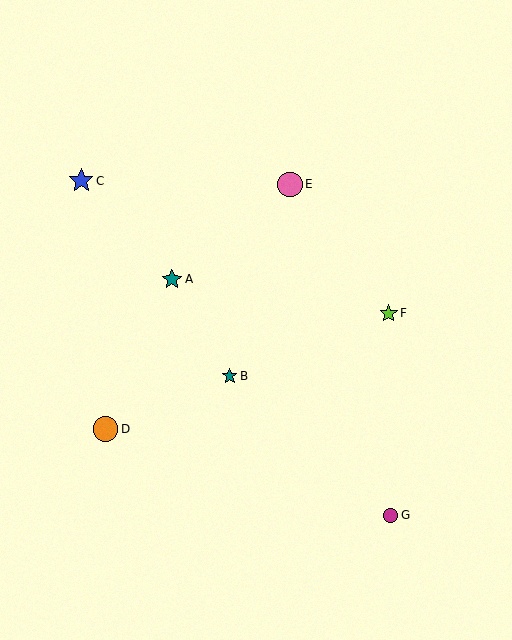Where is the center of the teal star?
The center of the teal star is at (172, 279).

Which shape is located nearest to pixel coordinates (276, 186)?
The pink circle (labeled E) at (290, 184) is nearest to that location.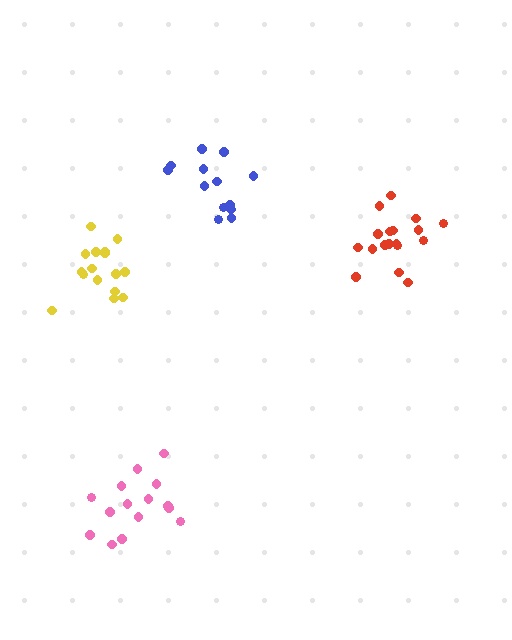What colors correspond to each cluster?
The clusters are colored: yellow, blue, red, pink.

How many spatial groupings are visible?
There are 4 spatial groupings.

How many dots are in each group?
Group 1: 16 dots, Group 2: 13 dots, Group 3: 19 dots, Group 4: 15 dots (63 total).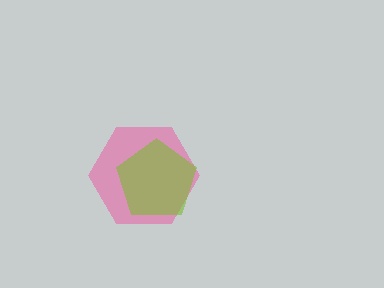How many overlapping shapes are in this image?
There are 2 overlapping shapes in the image.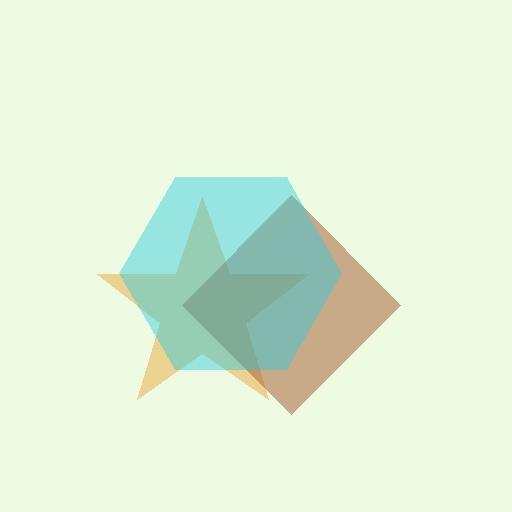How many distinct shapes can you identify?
There are 3 distinct shapes: an orange star, a brown diamond, a cyan hexagon.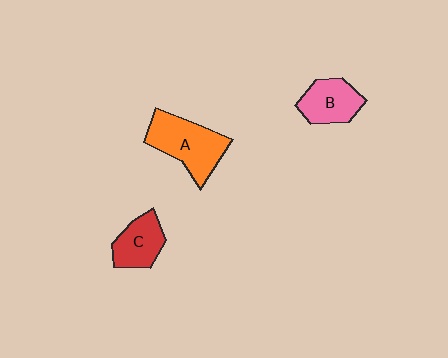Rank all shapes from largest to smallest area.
From largest to smallest: A (orange), B (pink), C (red).